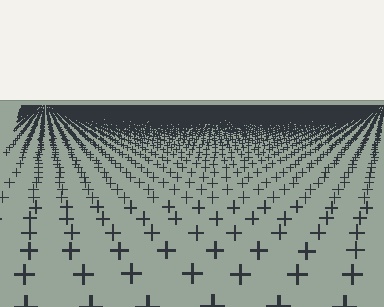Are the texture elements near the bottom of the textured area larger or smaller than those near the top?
Larger. Near the bottom, elements are closer to the viewer and appear at a bigger on-screen size.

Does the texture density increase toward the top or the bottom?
Density increases toward the top.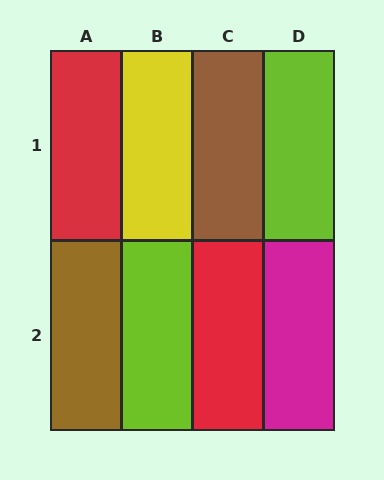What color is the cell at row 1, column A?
Red.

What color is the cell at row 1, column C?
Brown.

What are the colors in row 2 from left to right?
Brown, lime, red, magenta.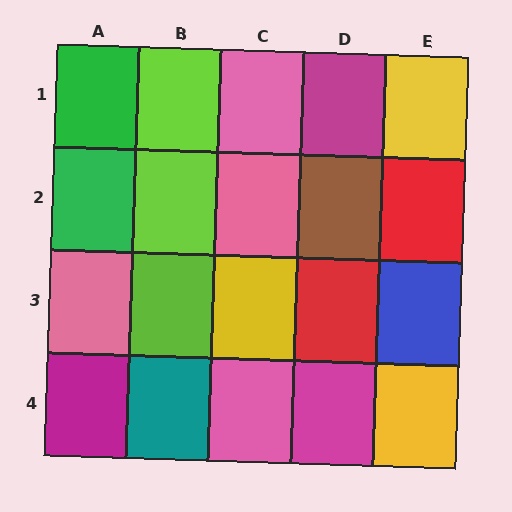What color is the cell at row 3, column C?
Yellow.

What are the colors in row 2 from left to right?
Green, lime, pink, brown, red.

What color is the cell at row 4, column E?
Yellow.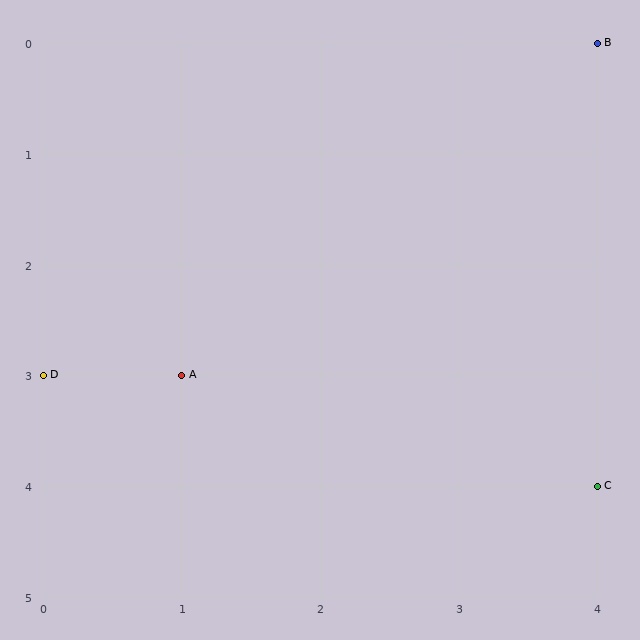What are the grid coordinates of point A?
Point A is at grid coordinates (1, 3).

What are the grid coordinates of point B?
Point B is at grid coordinates (4, 0).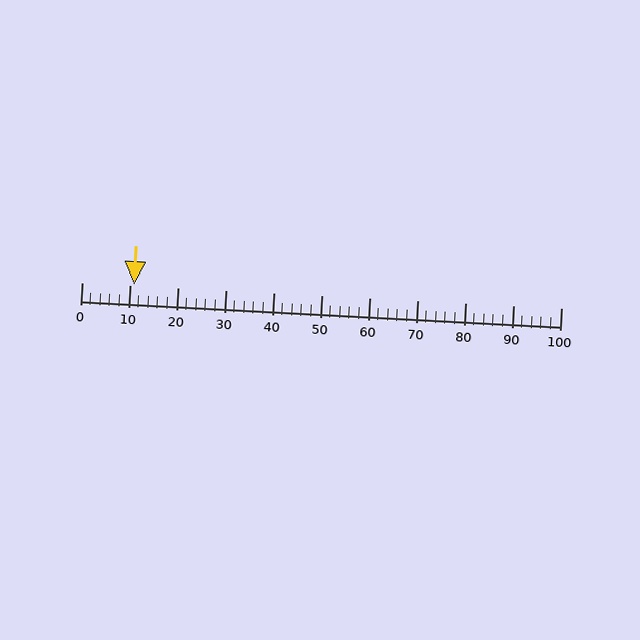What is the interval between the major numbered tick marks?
The major tick marks are spaced 10 units apart.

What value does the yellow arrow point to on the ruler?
The yellow arrow points to approximately 11.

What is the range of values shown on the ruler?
The ruler shows values from 0 to 100.